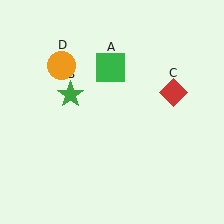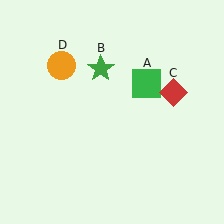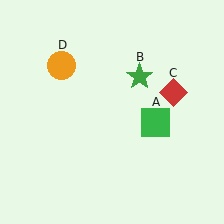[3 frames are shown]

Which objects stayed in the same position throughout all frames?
Red diamond (object C) and orange circle (object D) remained stationary.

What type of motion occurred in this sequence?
The green square (object A), green star (object B) rotated clockwise around the center of the scene.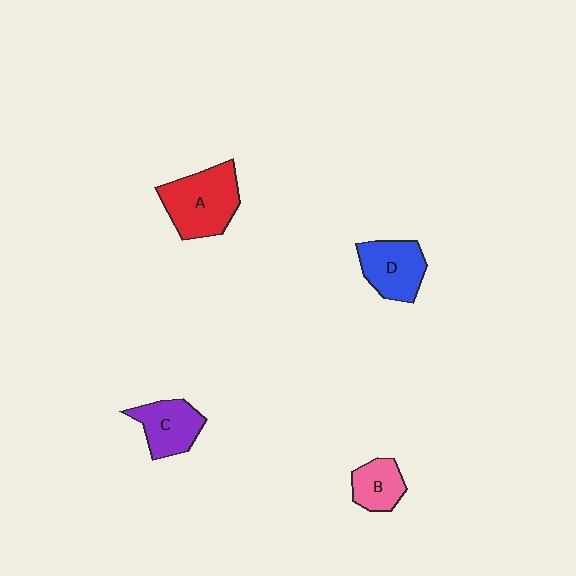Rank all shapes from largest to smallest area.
From largest to smallest: A (red), D (blue), C (purple), B (pink).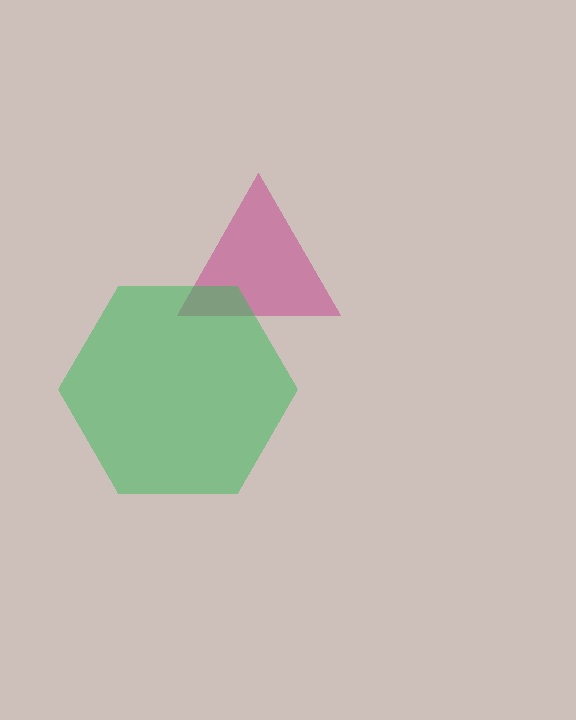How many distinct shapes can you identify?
There are 2 distinct shapes: a magenta triangle, a green hexagon.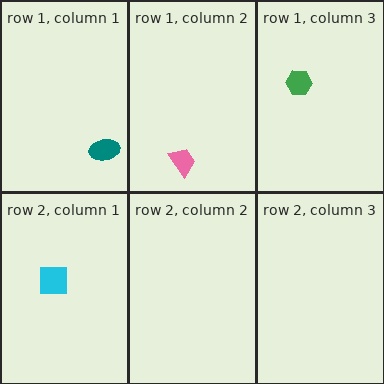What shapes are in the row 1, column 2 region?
The pink trapezoid.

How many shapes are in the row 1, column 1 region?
1.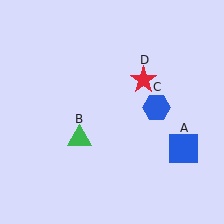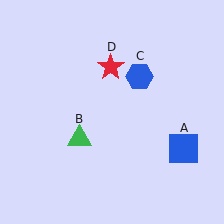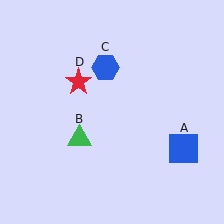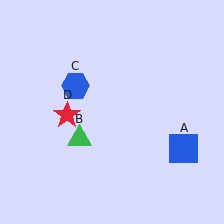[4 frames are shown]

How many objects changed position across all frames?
2 objects changed position: blue hexagon (object C), red star (object D).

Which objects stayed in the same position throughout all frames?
Blue square (object A) and green triangle (object B) remained stationary.